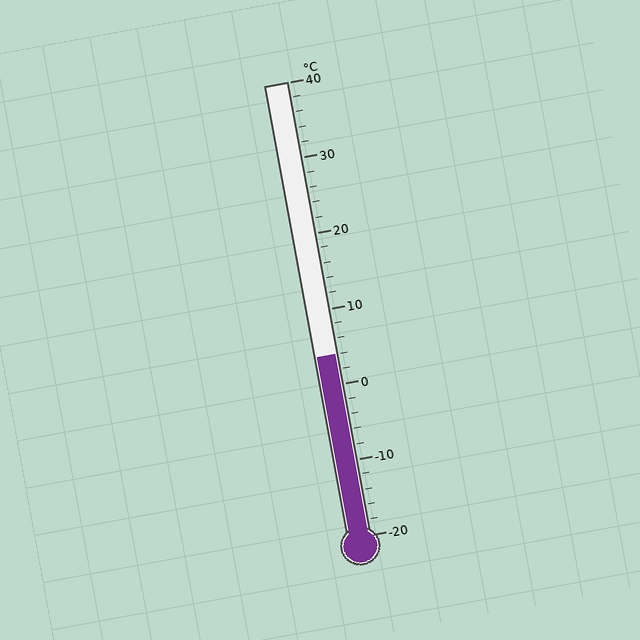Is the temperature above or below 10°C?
The temperature is below 10°C.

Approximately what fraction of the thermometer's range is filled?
The thermometer is filled to approximately 40% of its range.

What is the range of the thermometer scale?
The thermometer scale ranges from -20°C to 40°C.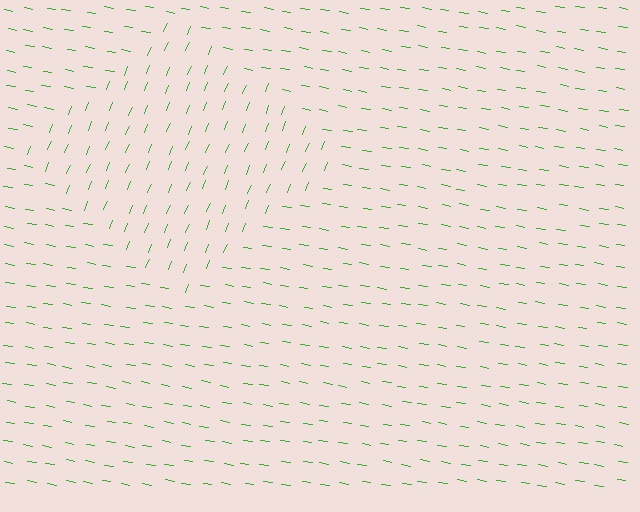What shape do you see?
I see a diamond.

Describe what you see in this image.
The image is filled with small green line segments. A diamond region in the image has lines oriented differently from the surrounding lines, creating a visible texture boundary.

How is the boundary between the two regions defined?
The boundary is defined purely by a change in line orientation (approximately 77 degrees difference). All lines are the same color and thickness.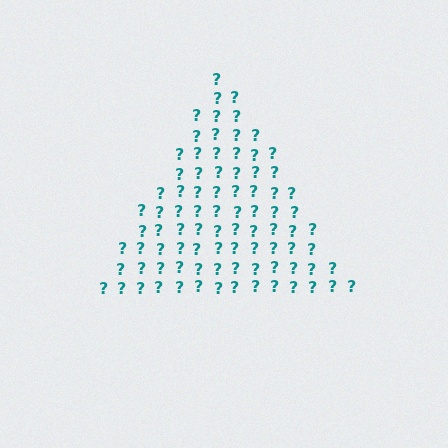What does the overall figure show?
The overall figure shows a triangle.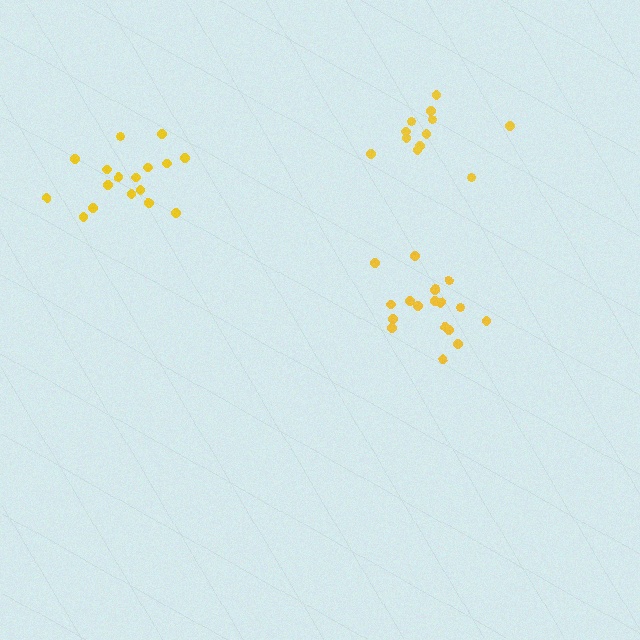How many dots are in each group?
Group 1: 17 dots, Group 2: 12 dots, Group 3: 18 dots (47 total).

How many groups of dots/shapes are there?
There are 3 groups.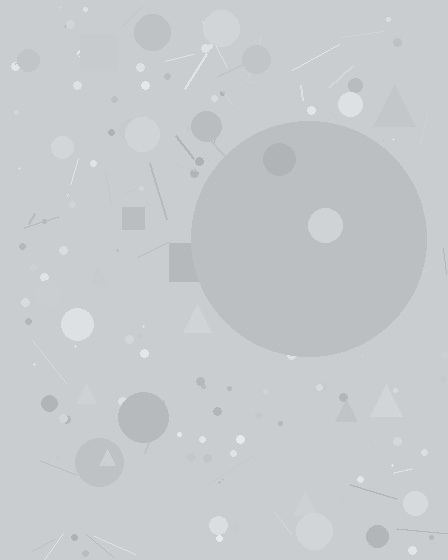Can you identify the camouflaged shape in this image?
The camouflaged shape is a circle.